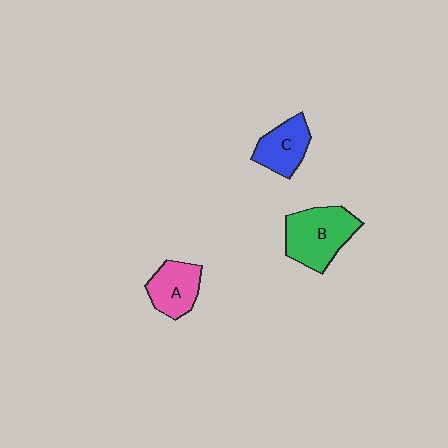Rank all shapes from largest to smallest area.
From largest to smallest: B (green), A (pink), C (blue).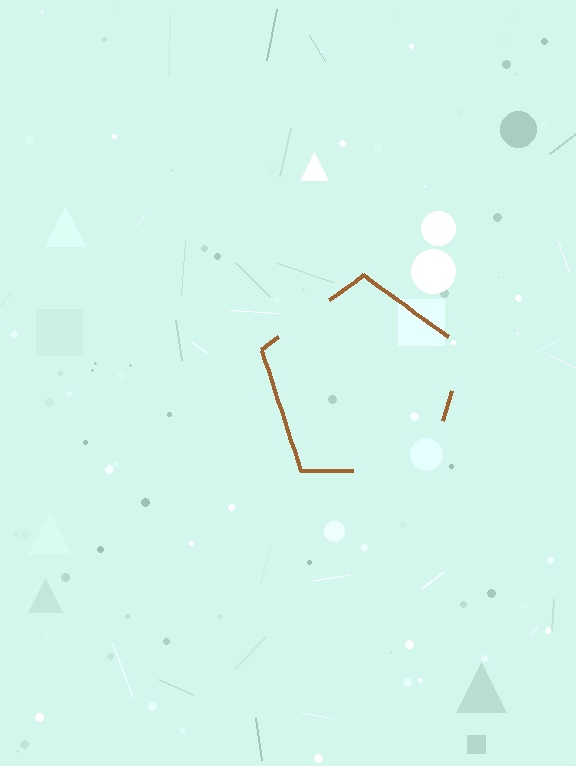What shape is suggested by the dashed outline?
The dashed outline suggests a pentagon.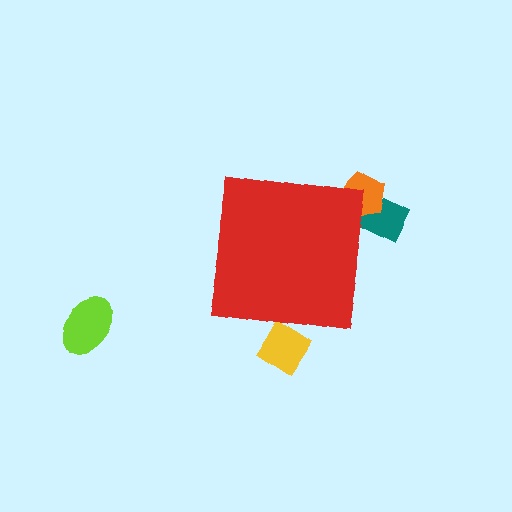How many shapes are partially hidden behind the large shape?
3 shapes are partially hidden.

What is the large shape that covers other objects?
A red square.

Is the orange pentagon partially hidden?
Yes, the orange pentagon is partially hidden behind the red square.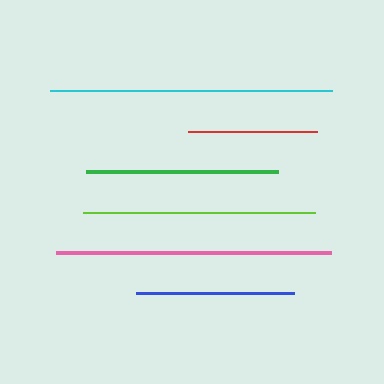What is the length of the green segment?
The green segment is approximately 192 pixels long.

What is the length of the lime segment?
The lime segment is approximately 231 pixels long.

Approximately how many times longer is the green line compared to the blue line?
The green line is approximately 1.2 times the length of the blue line.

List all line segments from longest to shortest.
From longest to shortest: cyan, pink, lime, green, blue, red.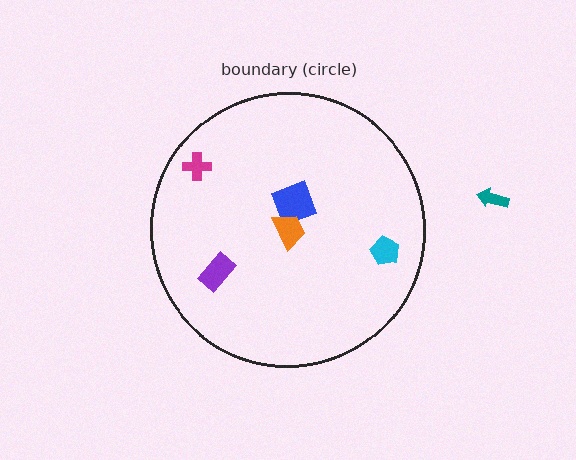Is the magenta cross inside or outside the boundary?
Inside.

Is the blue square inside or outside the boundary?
Inside.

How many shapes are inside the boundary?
5 inside, 1 outside.